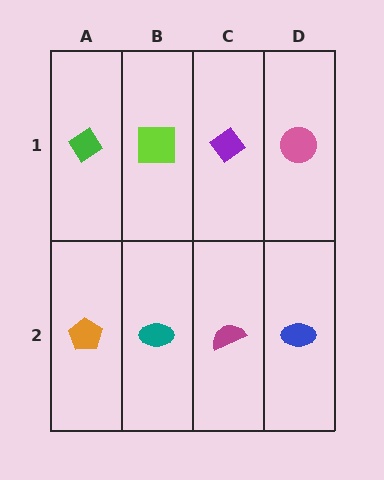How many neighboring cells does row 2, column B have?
3.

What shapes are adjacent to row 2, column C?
A purple diamond (row 1, column C), a teal ellipse (row 2, column B), a blue ellipse (row 2, column D).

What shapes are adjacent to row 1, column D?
A blue ellipse (row 2, column D), a purple diamond (row 1, column C).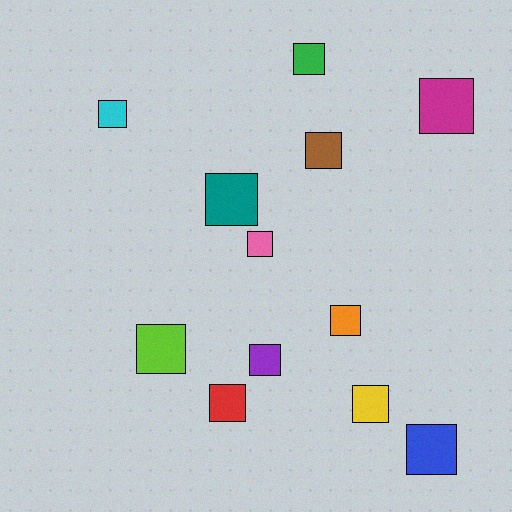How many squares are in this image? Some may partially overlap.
There are 12 squares.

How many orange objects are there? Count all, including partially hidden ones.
There is 1 orange object.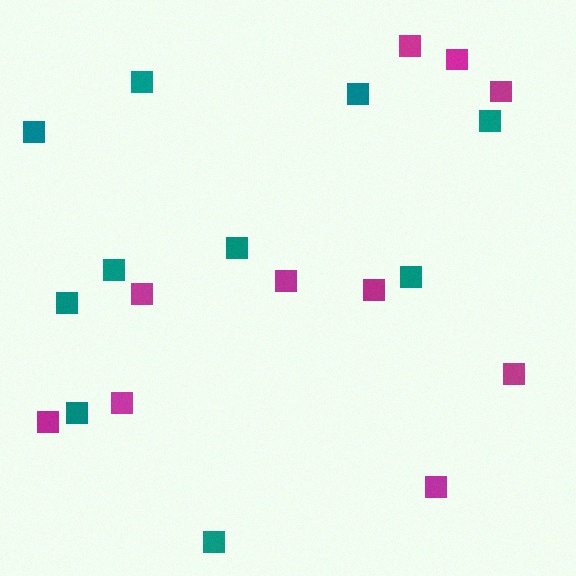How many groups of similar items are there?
There are 2 groups: one group of teal squares (10) and one group of magenta squares (10).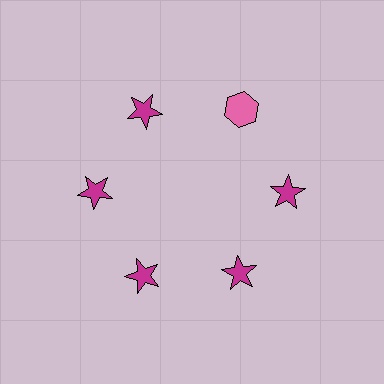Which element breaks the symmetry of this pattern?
The pink hexagon at roughly the 1 o'clock position breaks the symmetry. All other shapes are magenta stars.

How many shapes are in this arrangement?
There are 6 shapes arranged in a ring pattern.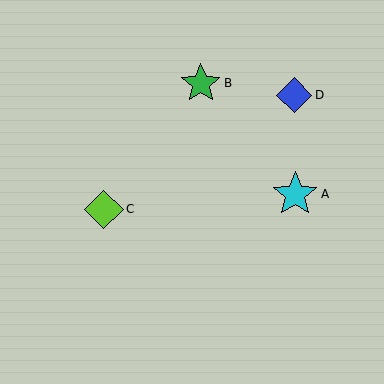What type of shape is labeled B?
Shape B is a green star.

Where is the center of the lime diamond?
The center of the lime diamond is at (104, 209).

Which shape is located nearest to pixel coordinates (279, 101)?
The blue diamond (labeled D) at (294, 95) is nearest to that location.